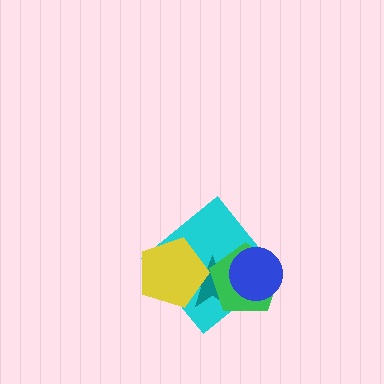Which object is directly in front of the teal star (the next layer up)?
The green pentagon is directly in front of the teal star.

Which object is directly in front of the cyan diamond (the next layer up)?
The teal star is directly in front of the cyan diamond.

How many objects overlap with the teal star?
4 objects overlap with the teal star.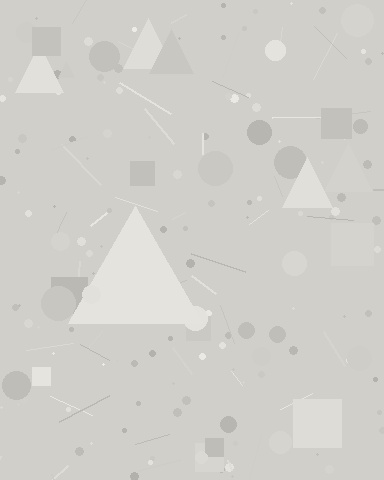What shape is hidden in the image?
A triangle is hidden in the image.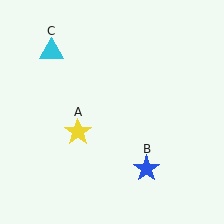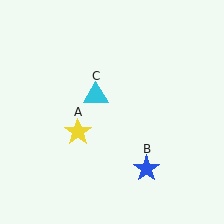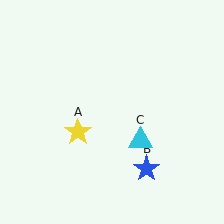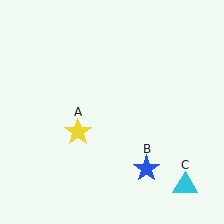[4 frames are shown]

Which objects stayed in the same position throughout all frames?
Yellow star (object A) and blue star (object B) remained stationary.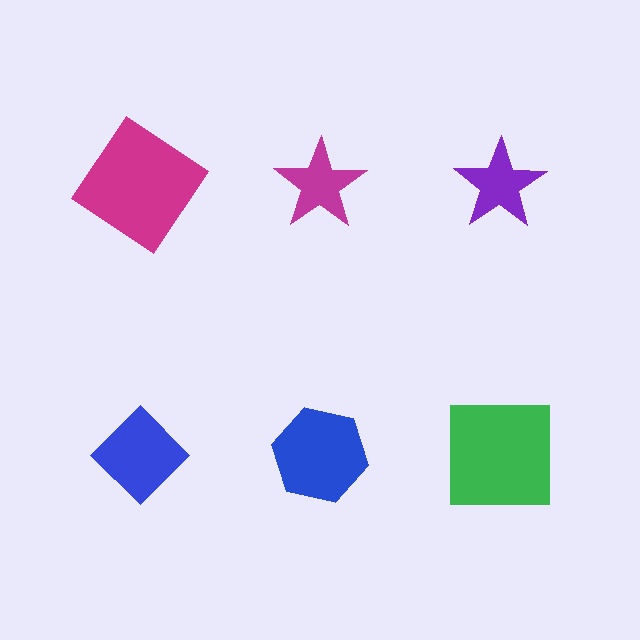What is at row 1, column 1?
A magenta diamond.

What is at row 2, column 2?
A blue hexagon.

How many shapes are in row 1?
3 shapes.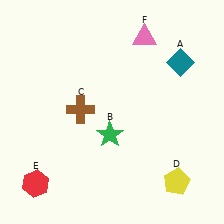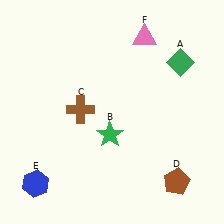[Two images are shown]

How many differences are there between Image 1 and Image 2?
There are 3 differences between the two images.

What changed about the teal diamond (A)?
In Image 1, A is teal. In Image 2, it changed to green.